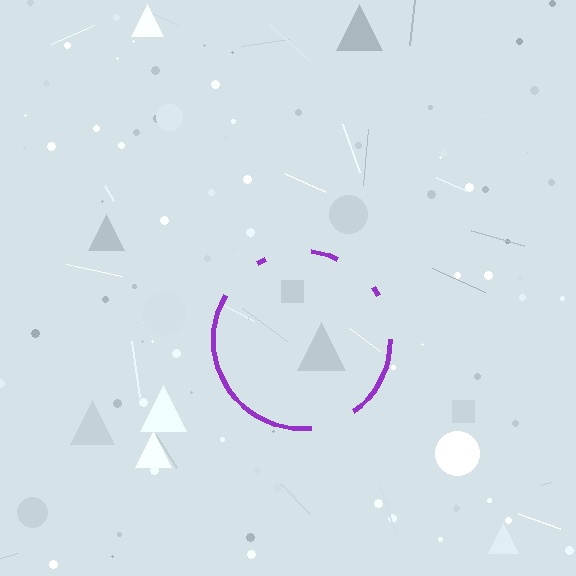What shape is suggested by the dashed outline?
The dashed outline suggests a circle.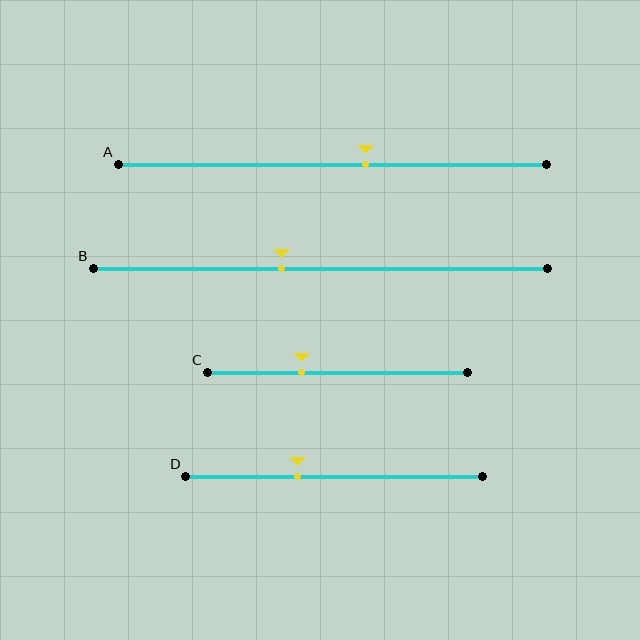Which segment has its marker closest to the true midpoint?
Segment A has its marker closest to the true midpoint.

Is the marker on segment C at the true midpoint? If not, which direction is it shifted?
No, the marker on segment C is shifted to the left by about 14% of the segment length.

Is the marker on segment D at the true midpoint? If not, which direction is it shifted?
No, the marker on segment D is shifted to the left by about 12% of the segment length.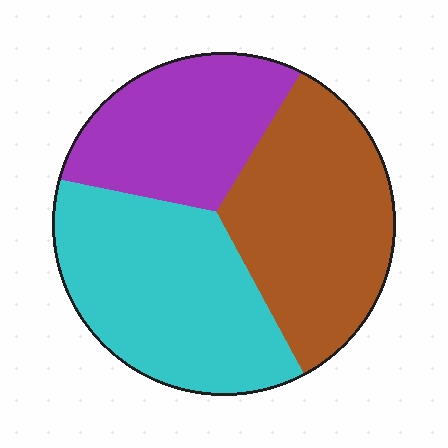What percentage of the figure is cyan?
Cyan covers about 40% of the figure.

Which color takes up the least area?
Purple, at roughly 25%.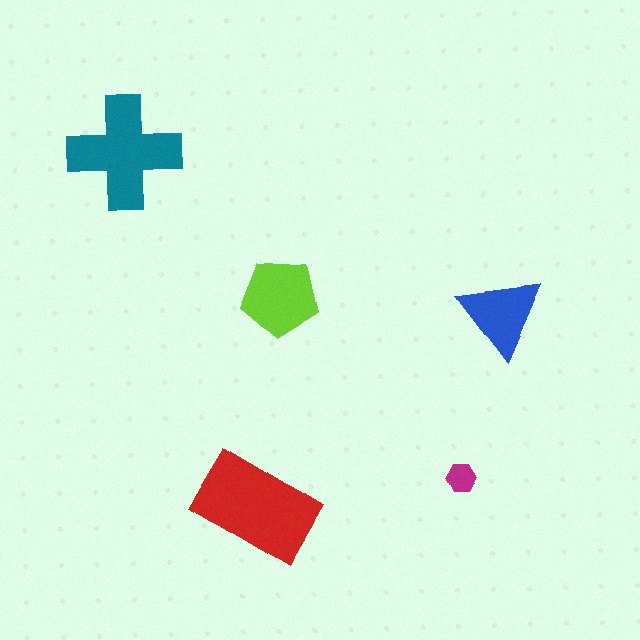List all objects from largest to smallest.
The red rectangle, the teal cross, the lime pentagon, the blue triangle, the magenta hexagon.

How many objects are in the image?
There are 5 objects in the image.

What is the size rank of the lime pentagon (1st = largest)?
3rd.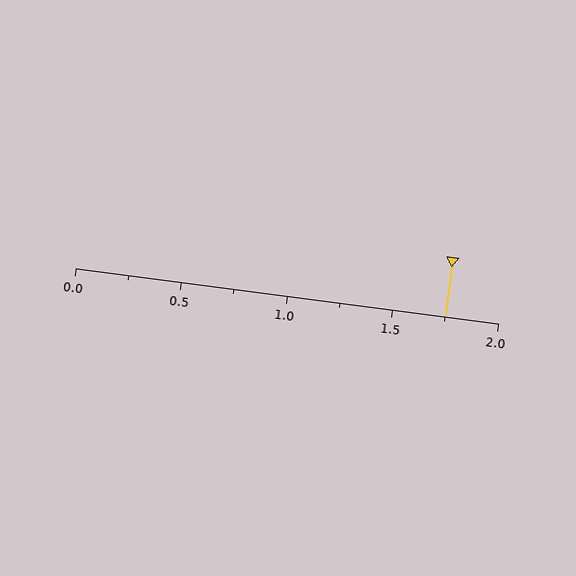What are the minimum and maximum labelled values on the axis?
The axis runs from 0.0 to 2.0.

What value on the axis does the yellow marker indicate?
The marker indicates approximately 1.75.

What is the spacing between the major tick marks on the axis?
The major ticks are spaced 0.5 apart.